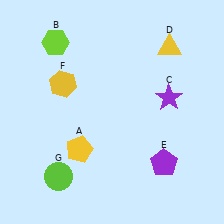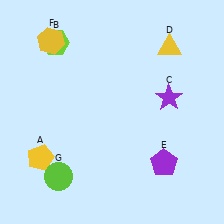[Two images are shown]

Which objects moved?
The objects that moved are: the yellow pentagon (A), the yellow hexagon (F).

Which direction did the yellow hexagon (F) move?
The yellow hexagon (F) moved up.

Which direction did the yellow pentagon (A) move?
The yellow pentagon (A) moved left.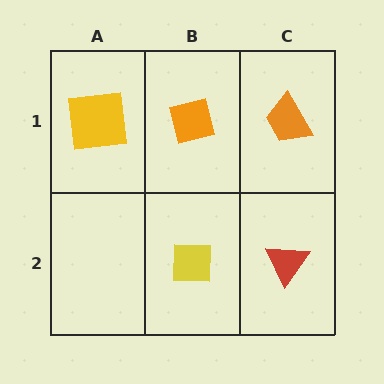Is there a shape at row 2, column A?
No, that cell is empty.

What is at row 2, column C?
A red triangle.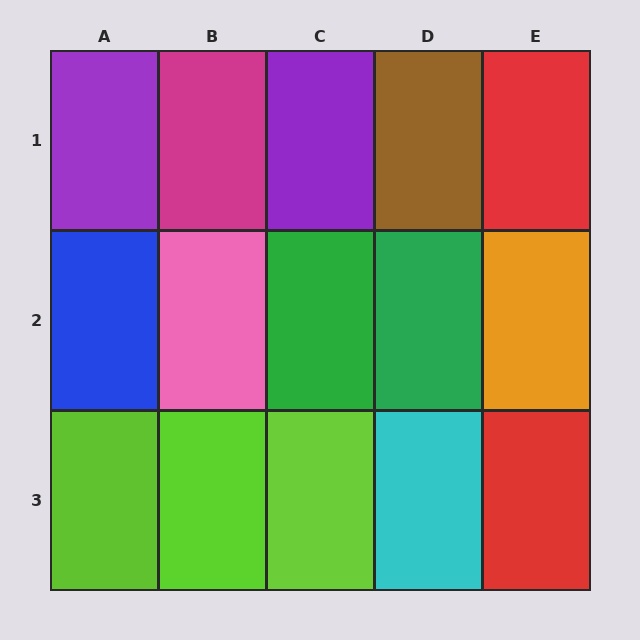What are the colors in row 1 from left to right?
Purple, magenta, purple, brown, red.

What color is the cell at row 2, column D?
Green.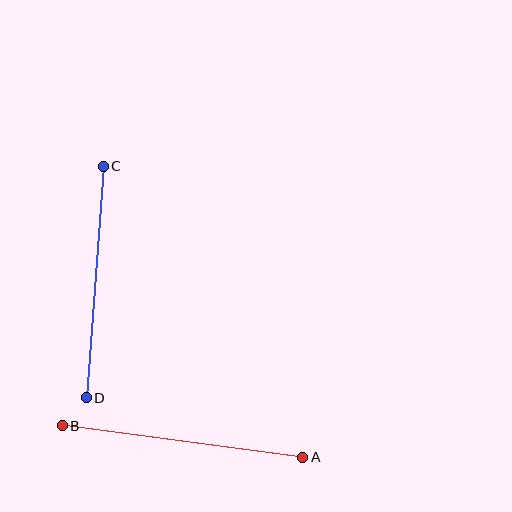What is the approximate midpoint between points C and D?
The midpoint is at approximately (95, 282) pixels.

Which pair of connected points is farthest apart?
Points A and B are farthest apart.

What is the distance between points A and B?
The distance is approximately 243 pixels.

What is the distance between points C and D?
The distance is approximately 232 pixels.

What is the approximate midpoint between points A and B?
The midpoint is at approximately (183, 441) pixels.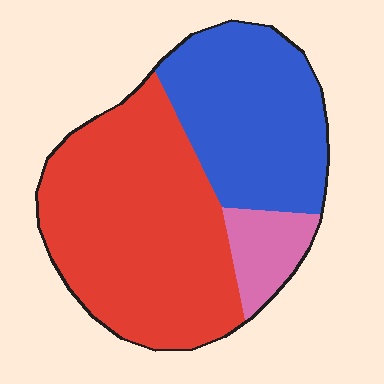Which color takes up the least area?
Pink, at roughly 10%.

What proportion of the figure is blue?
Blue covers about 35% of the figure.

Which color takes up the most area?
Red, at roughly 55%.